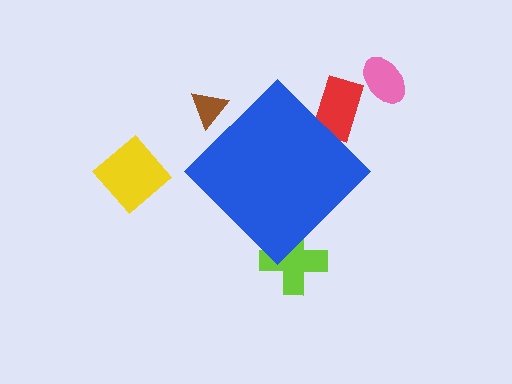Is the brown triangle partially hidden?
Yes, the brown triangle is partially hidden behind the blue diamond.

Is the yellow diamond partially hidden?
No, the yellow diamond is fully visible.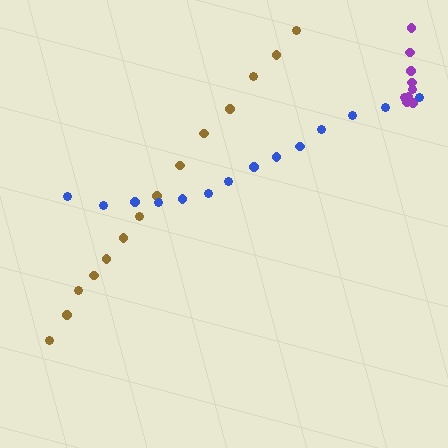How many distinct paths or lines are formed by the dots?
There are 3 distinct paths.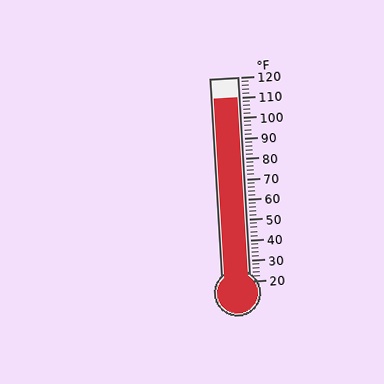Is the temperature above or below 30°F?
The temperature is above 30°F.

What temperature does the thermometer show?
The thermometer shows approximately 110°F.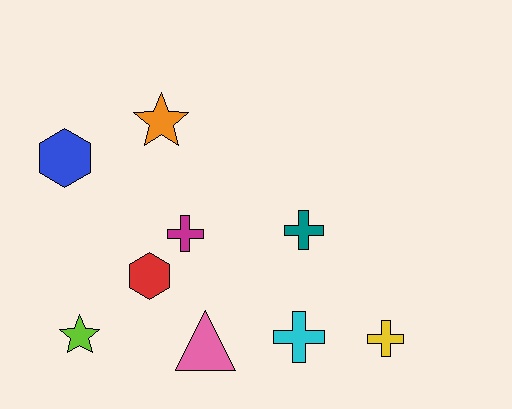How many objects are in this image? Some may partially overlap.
There are 9 objects.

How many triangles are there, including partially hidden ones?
There is 1 triangle.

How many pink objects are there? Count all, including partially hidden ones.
There is 1 pink object.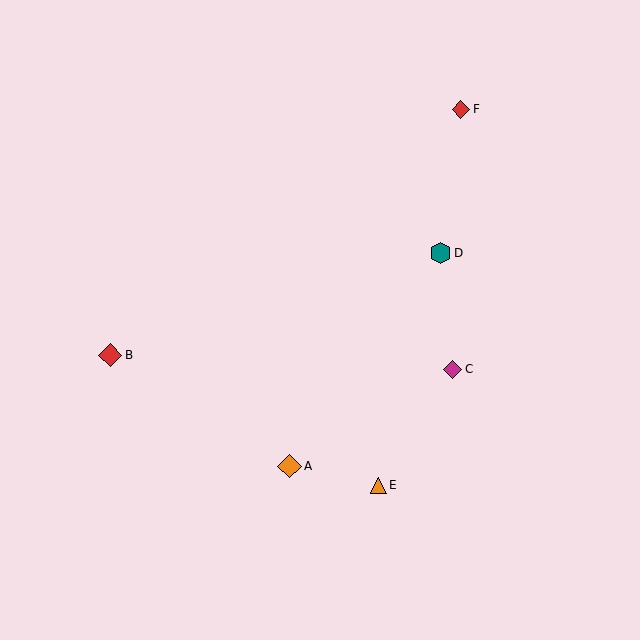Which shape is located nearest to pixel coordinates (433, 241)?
The teal hexagon (labeled D) at (440, 253) is nearest to that location.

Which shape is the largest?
The orange diamond (labeled A) is the largest.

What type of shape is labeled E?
Shape E is an orange triangle.